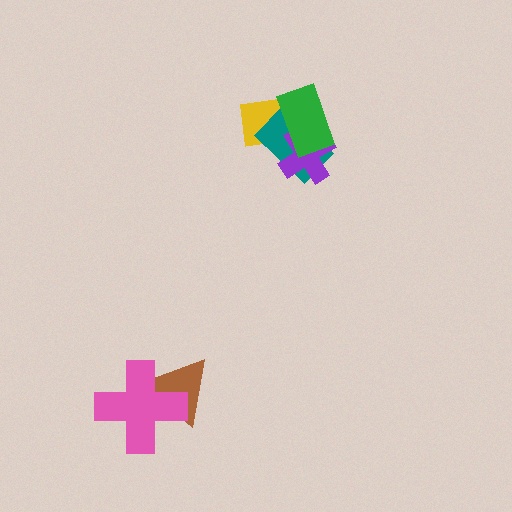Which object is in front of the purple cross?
The green rectangle is in front of the purple cross.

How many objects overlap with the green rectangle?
3 objects overlap with the green rectangle.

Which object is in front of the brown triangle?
The pink cross is in front of the brown triangle.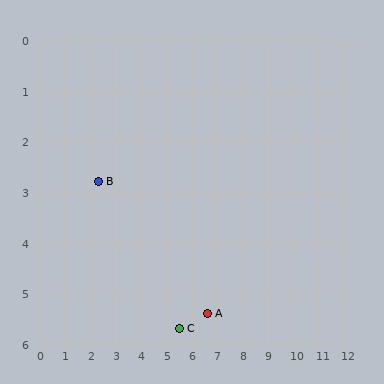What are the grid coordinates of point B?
Point B is at approximately (2.3, 2.8).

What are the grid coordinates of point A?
Point A is at approximately (6.6, 5.4).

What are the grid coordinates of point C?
Point C is at approximately (5.5, 5.7).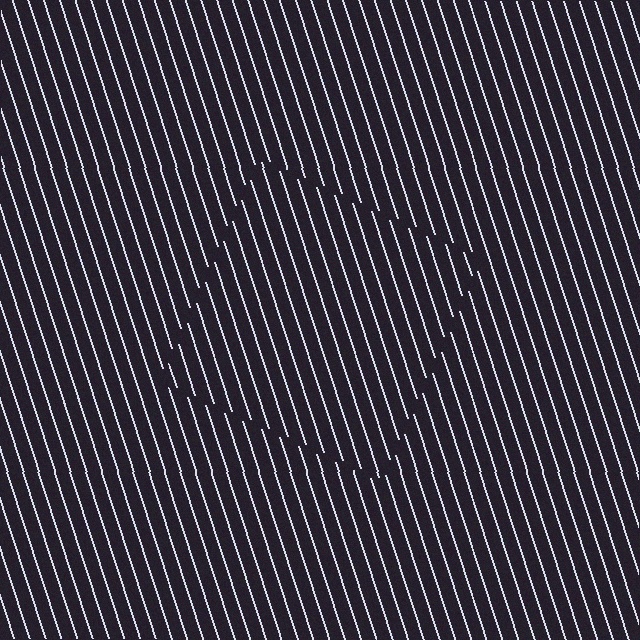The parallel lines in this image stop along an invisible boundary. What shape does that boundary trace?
An illusory square. The interior of the shape contains the same grating, shifted by half a period — the contour is defined by the phase discontinuity where line-ends from the inner and outer gratings abut.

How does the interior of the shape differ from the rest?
The interior of the shape contains the same grating, shifted by half a period — the contour is defined by the phase discontinuity where line-ends from the inner and outer gratings abut.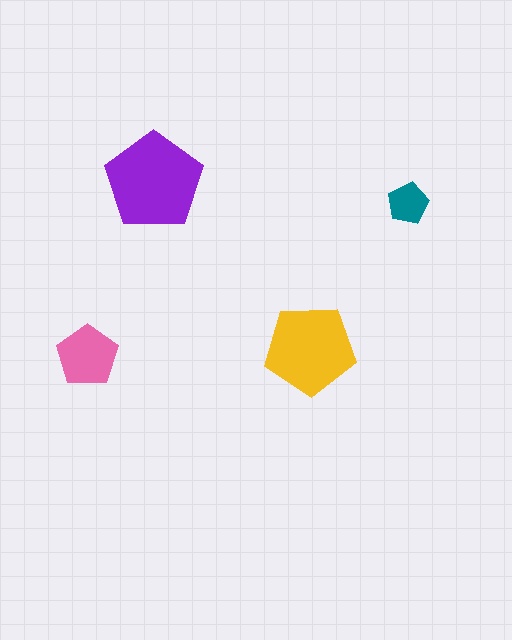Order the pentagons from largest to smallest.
the purple one, the yellow one, the pink one, the teal one.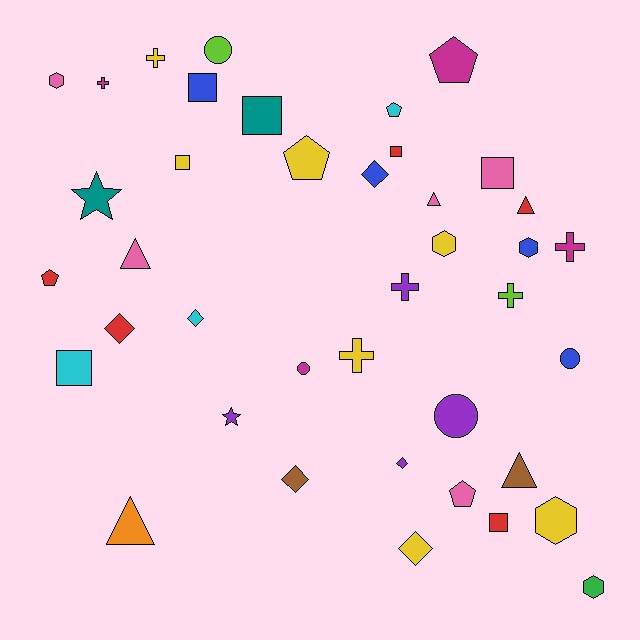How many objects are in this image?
There are 40 objects.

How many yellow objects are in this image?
There are 7 yellow objects.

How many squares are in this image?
There are 7 squares.